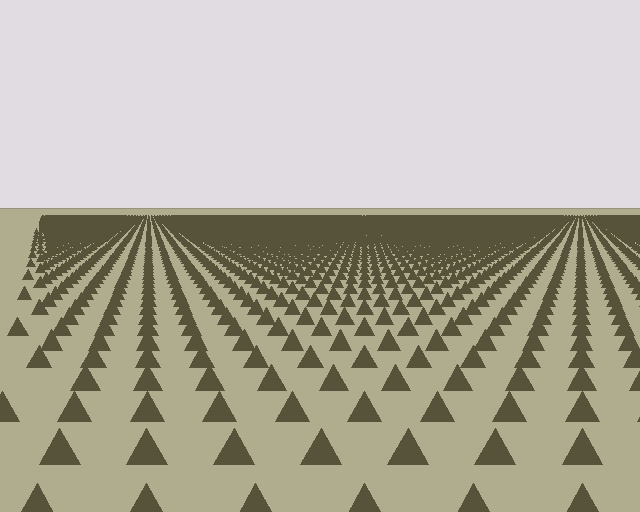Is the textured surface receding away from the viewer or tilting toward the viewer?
The surface is receding away from the viewer. Texture elements get smaller and denser toward the top.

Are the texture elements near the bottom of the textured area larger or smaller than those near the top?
Larger. Near the bottom, elements are closer to the viewer and appear at a bigger on-screen size.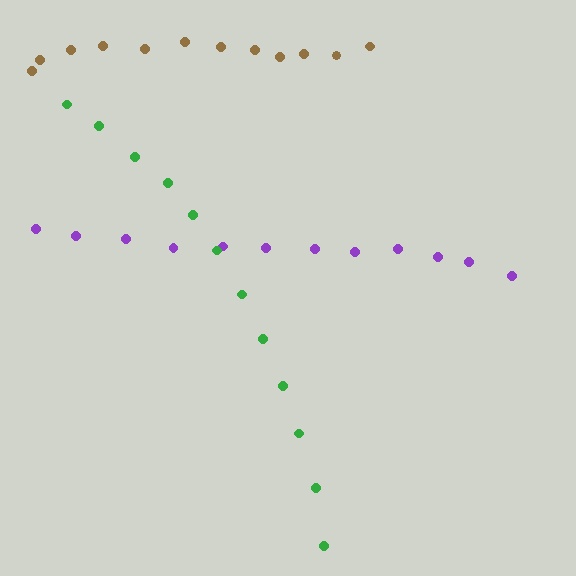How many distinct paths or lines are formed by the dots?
There are 3 distinct paths.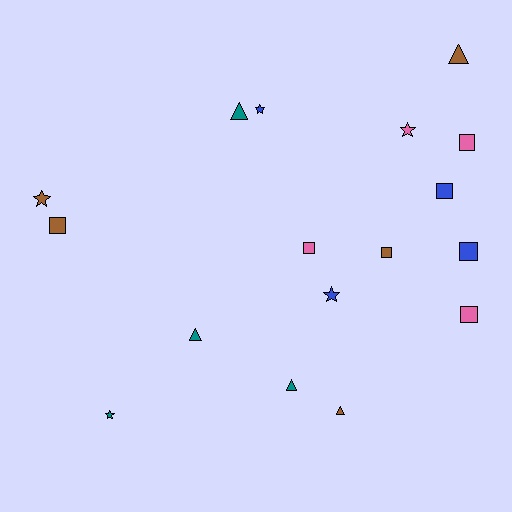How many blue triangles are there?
There are no blue triangles.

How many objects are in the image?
There are 17 objects.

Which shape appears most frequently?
Square, with 7 objects.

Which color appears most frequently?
Brown, with 5 objects.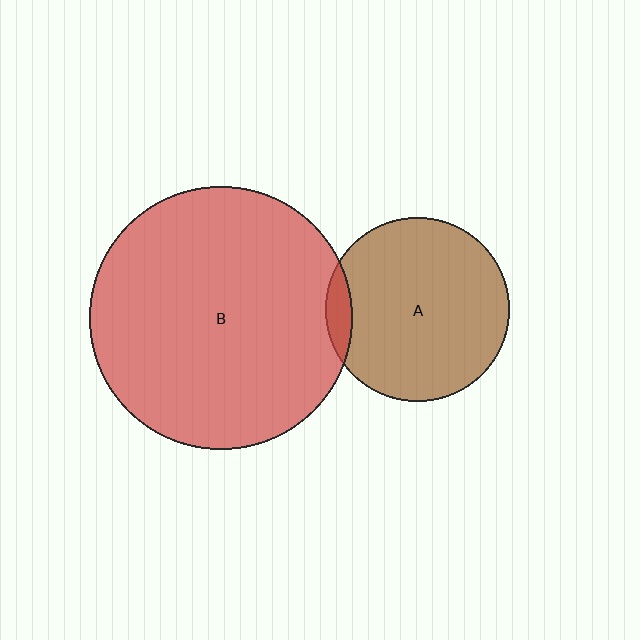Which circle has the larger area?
Circle B (red).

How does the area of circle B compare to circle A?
Approximately 2.0 times.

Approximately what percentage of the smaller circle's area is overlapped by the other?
Approximately 5%.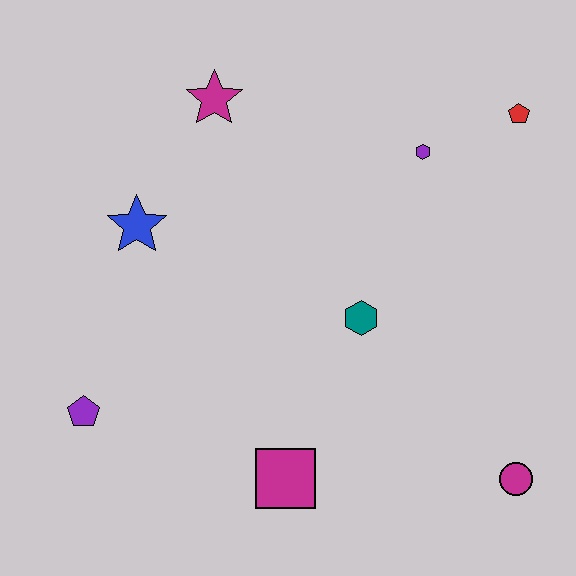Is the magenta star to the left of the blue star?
No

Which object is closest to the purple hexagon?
The red pentagon is closest to the purple hexagon.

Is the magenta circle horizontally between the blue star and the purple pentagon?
No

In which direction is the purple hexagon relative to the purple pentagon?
The purple hexagon is to the right of the purple pentagon.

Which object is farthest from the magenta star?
The magenta circle is farthest from the magenta star.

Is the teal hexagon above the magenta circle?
Yes